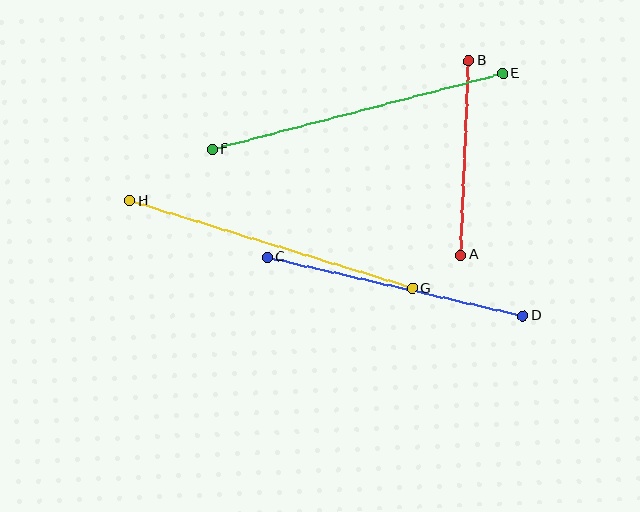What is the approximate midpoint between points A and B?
The midpoint is at approximately (465, 158) pixels.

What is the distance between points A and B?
The distance is approximately 195 pixels.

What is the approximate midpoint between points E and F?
The midpoint is at approximately (357, 111) pixels.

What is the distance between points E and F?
The distance is approximately 300 pixels.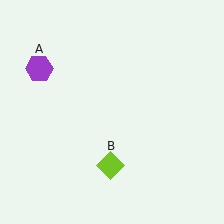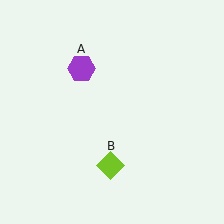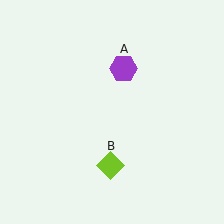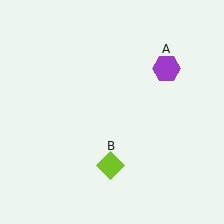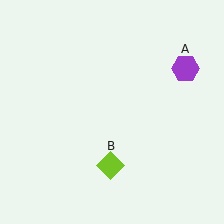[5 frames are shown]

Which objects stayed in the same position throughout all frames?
Lime diamond (object B) remained stationary.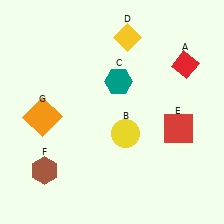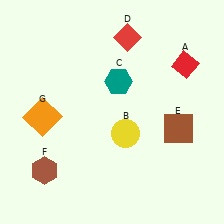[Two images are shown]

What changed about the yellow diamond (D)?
In Image 1, D is yellow. In Image 2, it changed to red.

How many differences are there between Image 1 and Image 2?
There are 2 differences between the two images.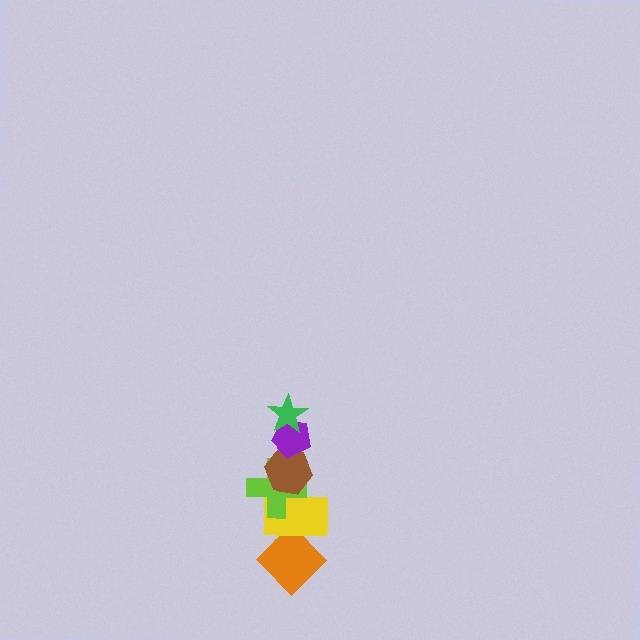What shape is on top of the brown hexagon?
The purple pentagon is on top of the brown hexagon.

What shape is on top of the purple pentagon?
The green star is on top of the purple pentagon.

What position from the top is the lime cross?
The lime cross is 4th from the top.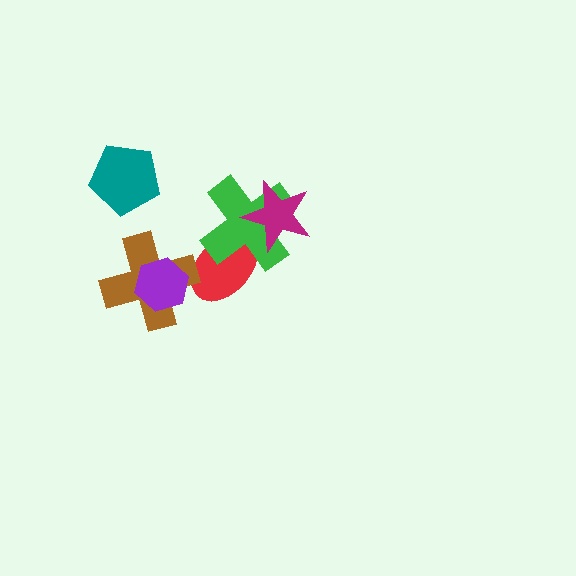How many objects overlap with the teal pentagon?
0 objects overlap with the teal pentagon.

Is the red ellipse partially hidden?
Yes, it is partially covered by another shape.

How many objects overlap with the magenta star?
1 object overlaps with the magenta star.